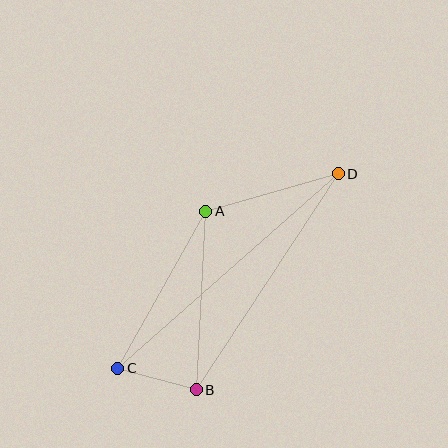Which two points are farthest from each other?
Points C and D are farthest from each other.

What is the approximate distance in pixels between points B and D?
The distance between B and D is approximately 258 pixels.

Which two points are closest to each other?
Points B and C are closest to each other.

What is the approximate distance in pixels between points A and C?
The distance between A and C is approximately 180 pixels.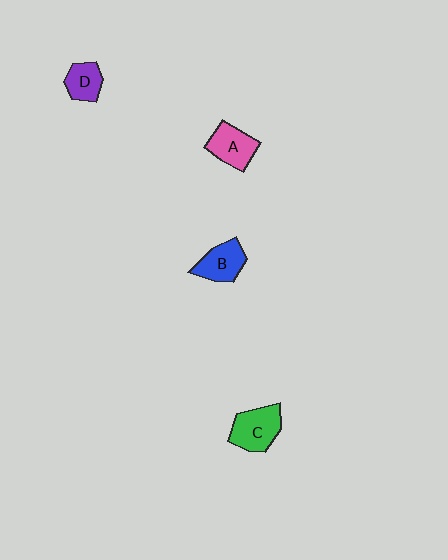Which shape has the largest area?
Shape C (green).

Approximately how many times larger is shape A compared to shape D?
Approximately 1.3 times.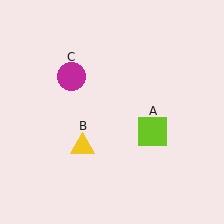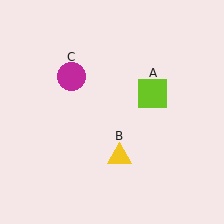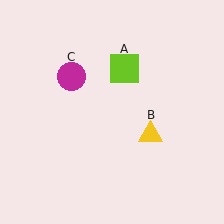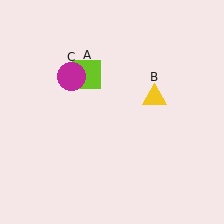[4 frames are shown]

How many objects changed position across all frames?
2 objects changed position: lime square (object A), yellow triangle (object B).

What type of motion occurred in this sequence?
The lime square (object A), yellow triangle (object B) rotated counterclockwise around the center of the scene.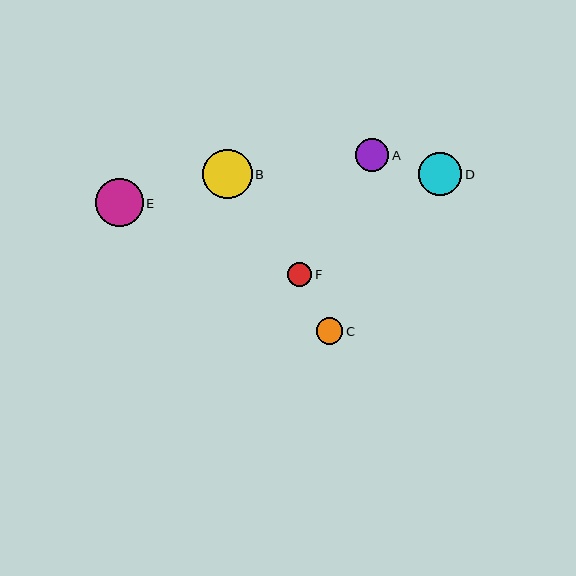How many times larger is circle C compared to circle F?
Circle C is approximately 1.1 times the size of circle F.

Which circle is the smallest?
Circle F is the smallest with a size of approximately 24 pixels.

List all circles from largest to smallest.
From largest to smallest: B, E, D, A, C, F.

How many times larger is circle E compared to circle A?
Circle E is approximately 1.4 times the size of circle A.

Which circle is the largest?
Circle B is the largest with a size of approximately 50 pixels.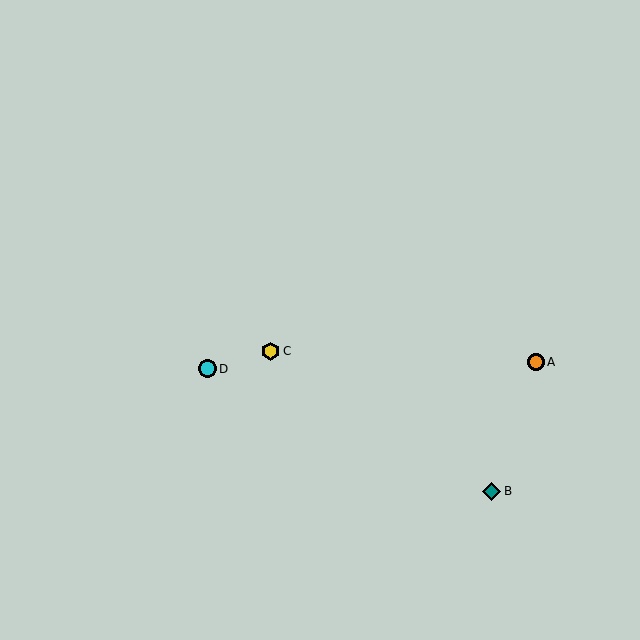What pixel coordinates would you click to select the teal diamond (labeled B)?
Click at (491, 491) to select the teal diamond B.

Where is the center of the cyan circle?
The center of the cyan circle is at (207, 369).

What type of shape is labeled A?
Shape A is an orange circle.